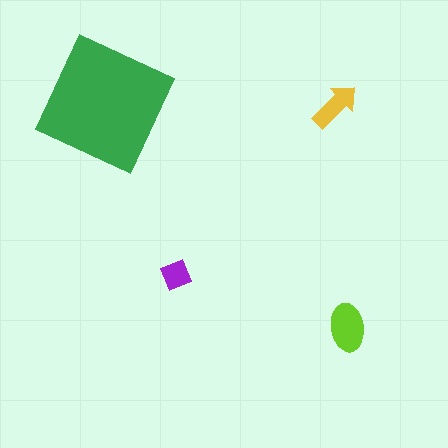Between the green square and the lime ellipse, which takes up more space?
The green square.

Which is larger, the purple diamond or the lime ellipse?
The lime ellipse.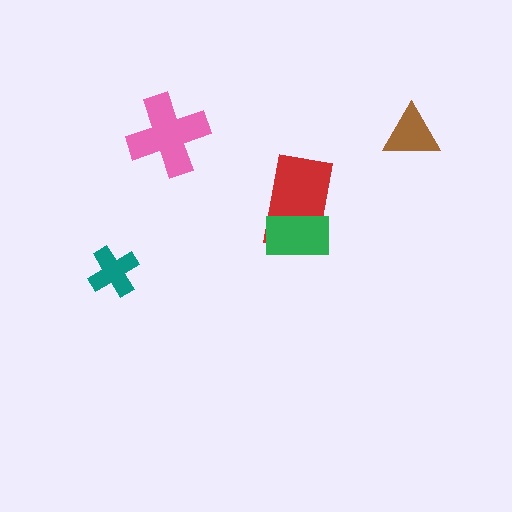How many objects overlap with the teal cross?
0 objects overlap with the teal cross.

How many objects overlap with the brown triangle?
0 objects overlap with the brown triangle.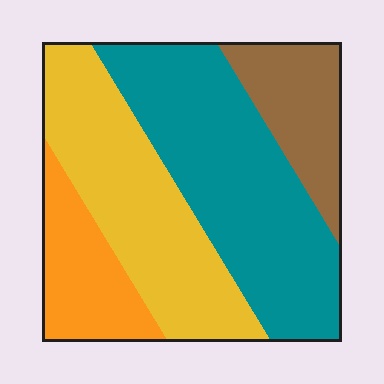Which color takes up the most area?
Teal, at roughly 40%.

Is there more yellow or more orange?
Yellow.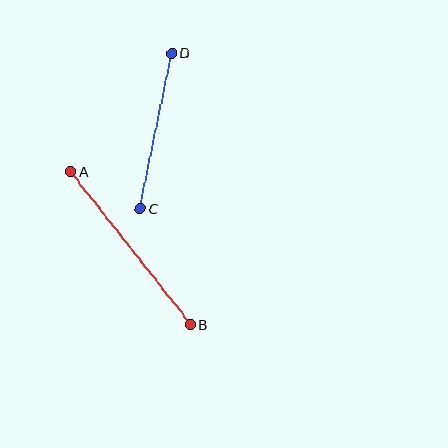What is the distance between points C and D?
The distance is approximately 159 pixels.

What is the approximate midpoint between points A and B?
The midpoint is at approximately (130, 248) pixels.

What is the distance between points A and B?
The distance is approximately 194 pixels.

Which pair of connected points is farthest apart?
Points A and B are farthest apart.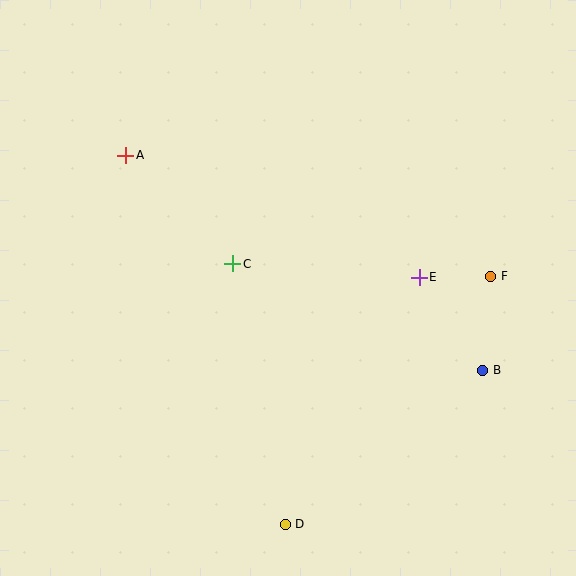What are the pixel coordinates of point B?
Point B is at (483, 370).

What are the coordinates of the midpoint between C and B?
The midpoint between C and B is at (358, 317).